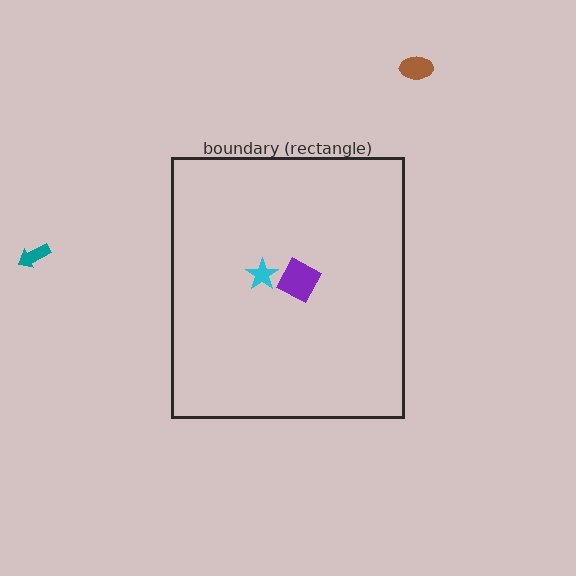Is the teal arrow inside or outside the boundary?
Outside.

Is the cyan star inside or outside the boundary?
Inside.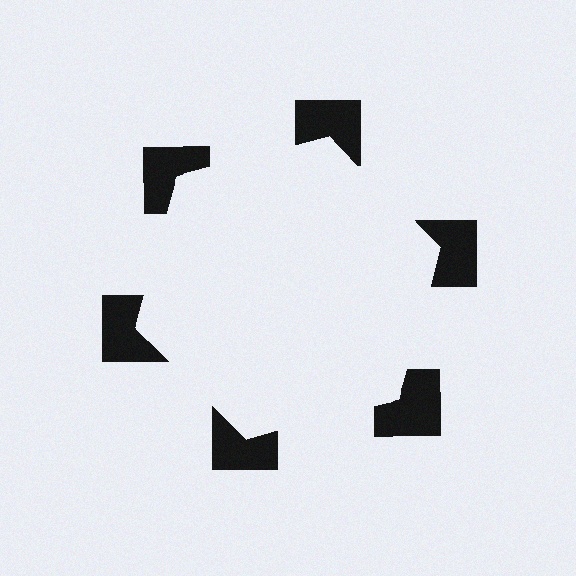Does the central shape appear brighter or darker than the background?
It typically appears slightly brighter than the background, even though no actual brightness change is drawn.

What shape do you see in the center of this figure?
An illusory hexagon — its edges are inferred from the aligned wedge cuts in the notched squares, not physically drawn.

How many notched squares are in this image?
There are 6 — one at each vertex of the illusory hexagon.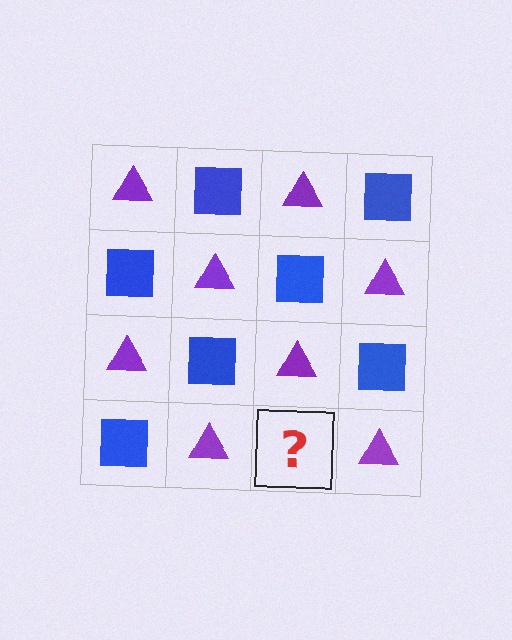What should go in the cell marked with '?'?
The missing cell should contain a blue square.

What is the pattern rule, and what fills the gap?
The rule is that it alternates purple triangle and blue square in a checkerboard pattern. The gap should be filled with a blue square.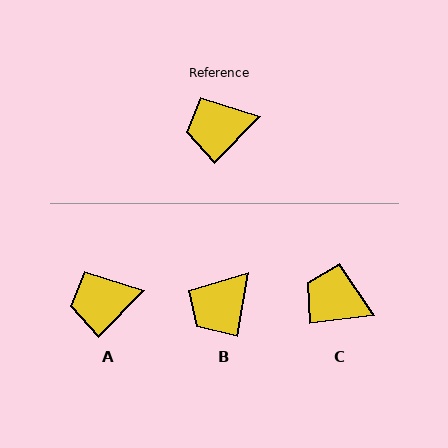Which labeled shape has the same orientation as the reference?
A.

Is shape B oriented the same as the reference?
No, it is off by about 35 degrees.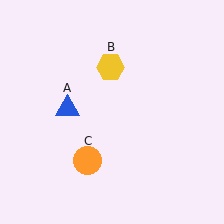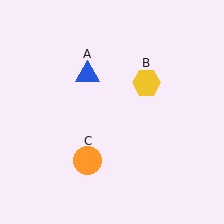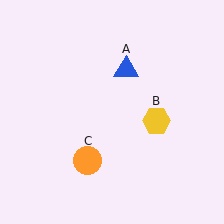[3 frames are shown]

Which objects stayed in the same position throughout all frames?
Orange circle (object C) remained stationary.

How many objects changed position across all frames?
2 objects changed position: blue triangle (object A), yellow hexagon (object B).